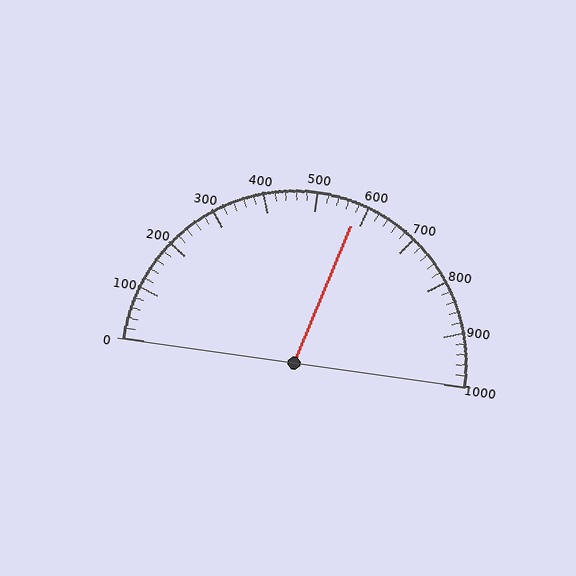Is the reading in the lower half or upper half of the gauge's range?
The reading is in the upper half of the range (0 to 1000).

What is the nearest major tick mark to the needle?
The nearest major tick mark is 600.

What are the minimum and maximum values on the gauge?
The gauge ranges from 0 to 1000.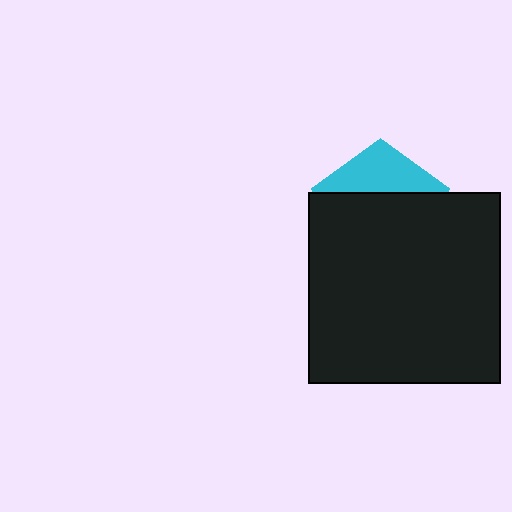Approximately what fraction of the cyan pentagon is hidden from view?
Roughly 70% of the cyan pentagon is hidden behind the black square.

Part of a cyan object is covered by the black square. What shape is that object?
It is a pentagon.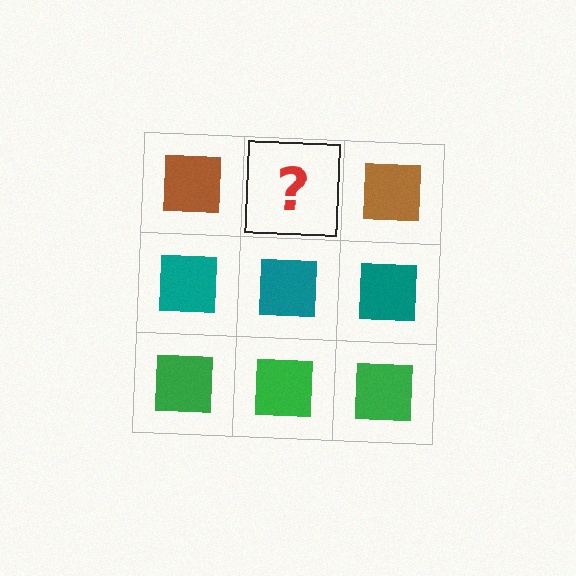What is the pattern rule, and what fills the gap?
The rule is that each row has a consistent color. The gap should be filled with a brown square.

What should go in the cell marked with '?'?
The missing cell should contain a brown square.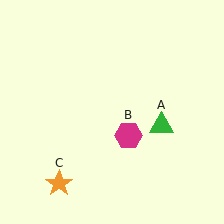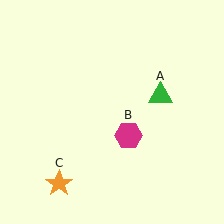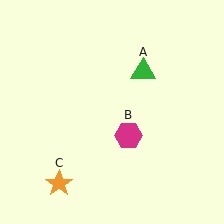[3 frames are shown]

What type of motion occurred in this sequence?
The green triangle (object A) rotated counterclockwise around the center of the scene.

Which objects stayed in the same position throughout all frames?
Magenta hexagon (object B) and orange star (object C) remained stationary.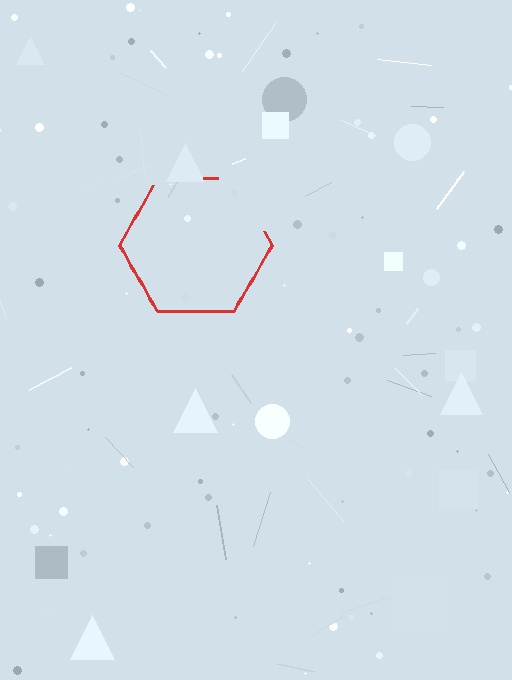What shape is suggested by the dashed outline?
The dashed outline suggests a hexagon.